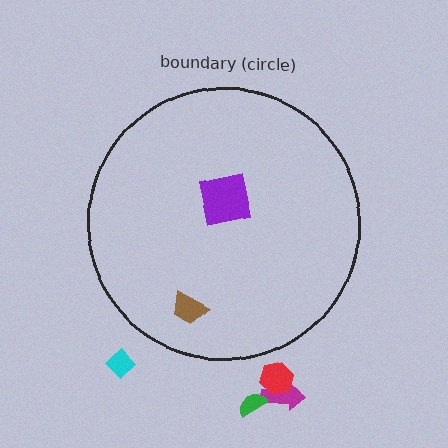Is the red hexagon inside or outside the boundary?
Outside.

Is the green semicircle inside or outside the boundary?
Outside.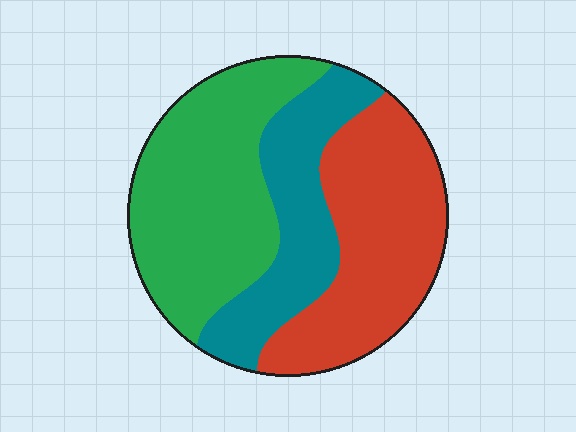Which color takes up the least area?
Teal, at roughly 25%.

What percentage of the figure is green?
Green takes up about two fifths (2/5) of the figure.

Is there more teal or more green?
Green.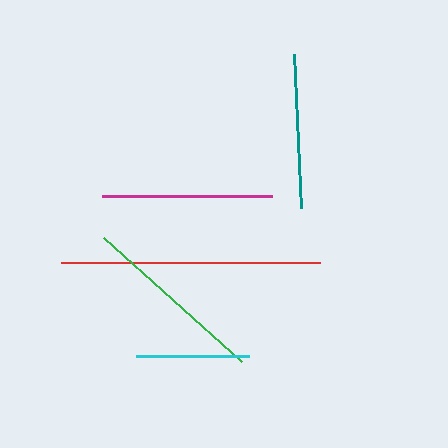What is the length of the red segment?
The red segment is approximately 260 pixels long.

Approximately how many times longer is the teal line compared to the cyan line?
The teal line is approximately 1.4 times the length of the cyan line.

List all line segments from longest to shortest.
From longest to shortest: red, green, magenta, teal, cyan.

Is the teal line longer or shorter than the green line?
The green line is longer than the teal line.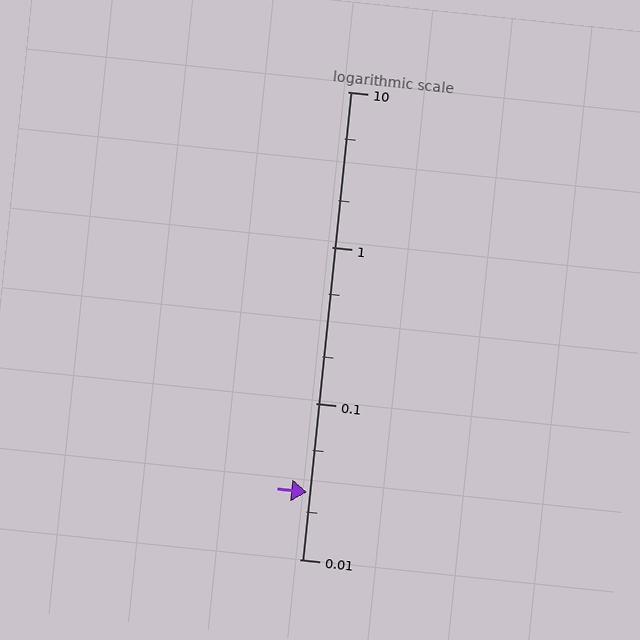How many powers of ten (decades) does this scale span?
The scale spans 3 decades, from 0.01 to 10.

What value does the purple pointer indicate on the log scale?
The pointer indicates approximately 0.027.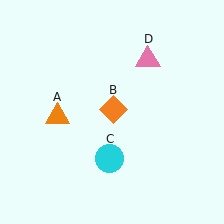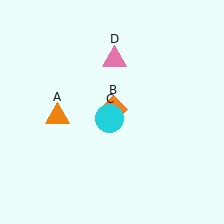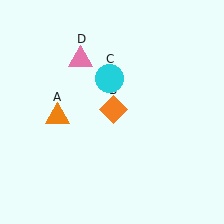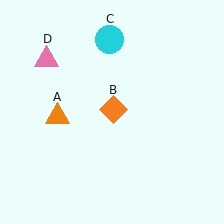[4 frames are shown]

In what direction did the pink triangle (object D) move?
The pink triangle (object D) moved left.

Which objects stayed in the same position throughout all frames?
Orange triangle (object A) and orange diamond (object B) remained stationary.